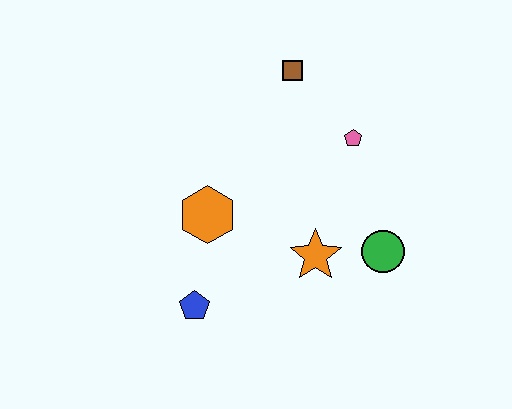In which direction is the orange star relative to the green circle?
The orange star is to the left of the green circle.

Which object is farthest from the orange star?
The brown square is farthest from the orange star.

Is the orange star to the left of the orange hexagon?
No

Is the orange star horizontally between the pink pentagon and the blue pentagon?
Yes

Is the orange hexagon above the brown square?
No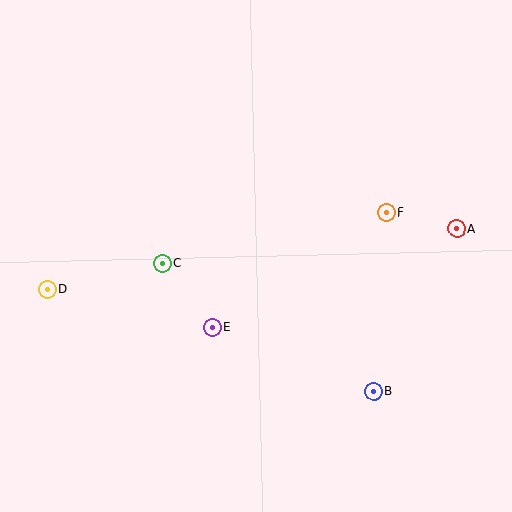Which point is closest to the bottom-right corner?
Point B is closest to the bottom-right corner.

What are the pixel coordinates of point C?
Point C is at (163, 263).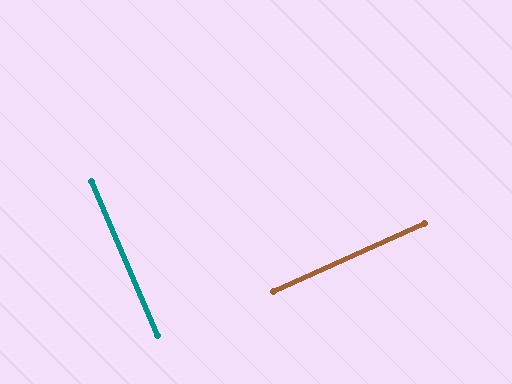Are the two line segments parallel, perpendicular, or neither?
Perpendicular — they meet at approximately 89°.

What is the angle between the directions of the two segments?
Approximately 89 degrees.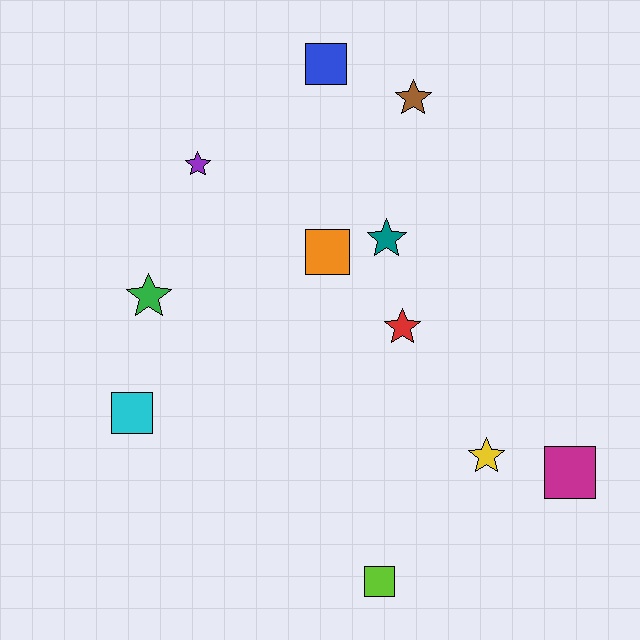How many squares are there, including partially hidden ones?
There are 5 squares.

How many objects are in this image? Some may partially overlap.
There are 11 objects.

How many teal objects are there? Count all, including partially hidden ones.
There is 1 teal object.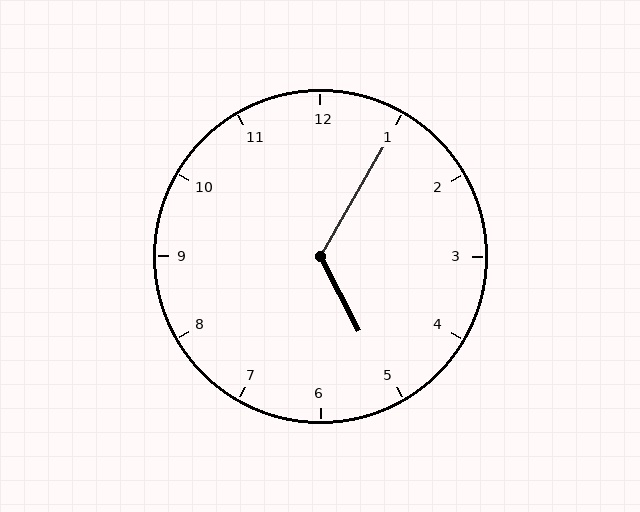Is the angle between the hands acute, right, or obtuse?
It is obtuse.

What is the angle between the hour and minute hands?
Approximately 122 degrees.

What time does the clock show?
5:05.